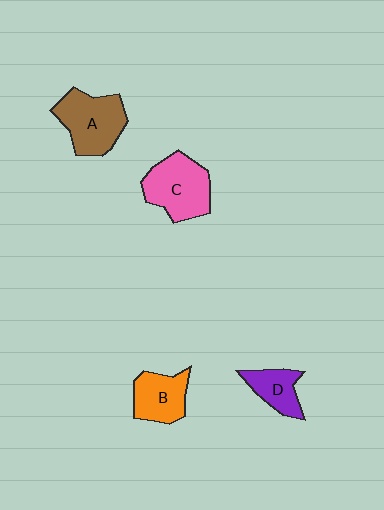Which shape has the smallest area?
Shape D (purple).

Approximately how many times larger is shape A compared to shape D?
Approximately 1.7 times.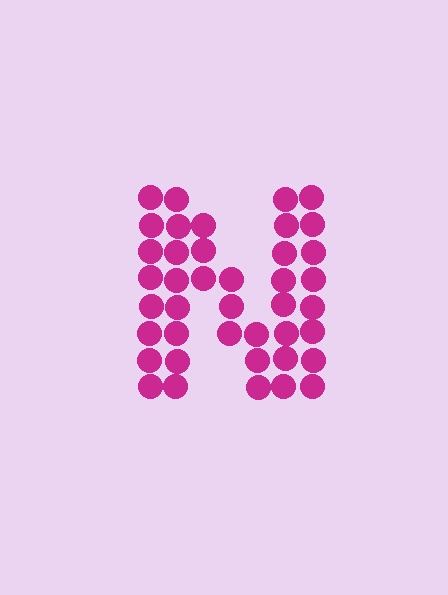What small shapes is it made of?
It is made of small circles.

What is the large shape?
The large shape is the letter N.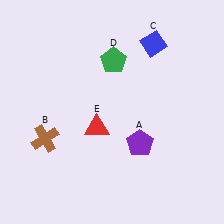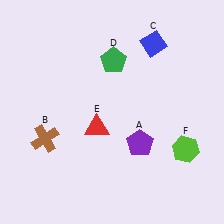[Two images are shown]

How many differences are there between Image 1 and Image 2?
There is 1 difference between the two images.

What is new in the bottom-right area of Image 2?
A lime hexagon (F) was added in the bottom-right area of Image 2.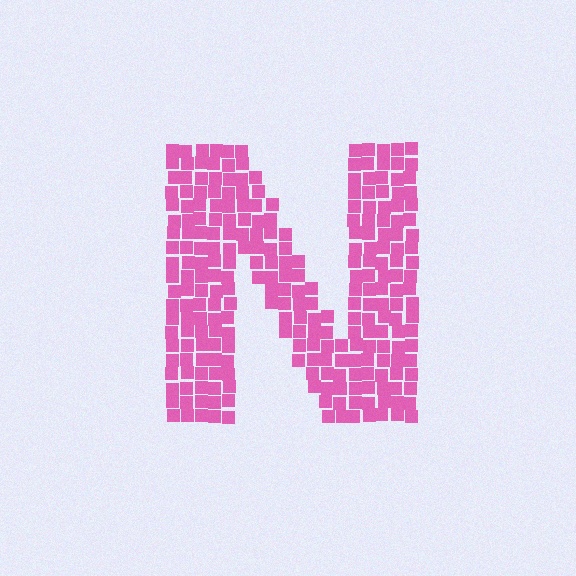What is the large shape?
The large shape is the letter N.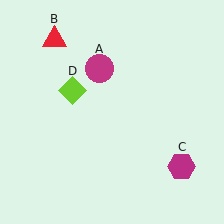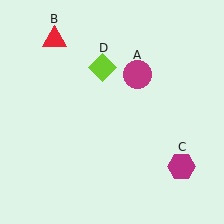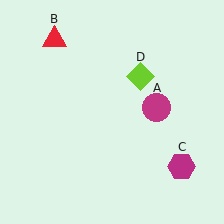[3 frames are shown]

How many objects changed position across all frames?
2 objects changed position: magenta circle (object A), lime diamond (object D).